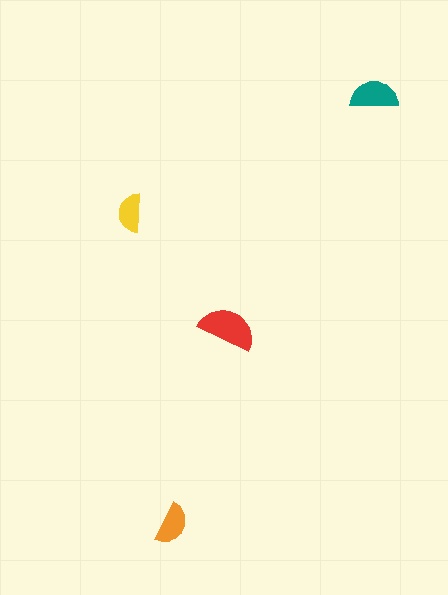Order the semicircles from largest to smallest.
the red one, the teal one, the orange one, the yellow one.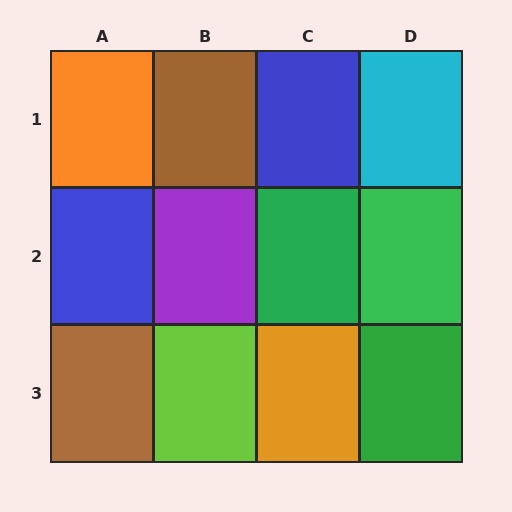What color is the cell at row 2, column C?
Green.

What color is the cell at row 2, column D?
Green.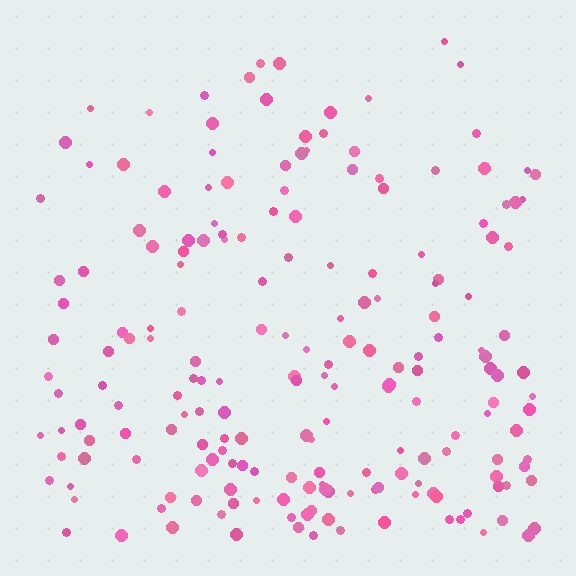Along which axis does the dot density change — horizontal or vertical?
Vertical.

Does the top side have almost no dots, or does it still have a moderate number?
Still a moderate number, just noticeably fewer than the bottom.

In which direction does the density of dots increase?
From top to bottom, with the bottom side densest.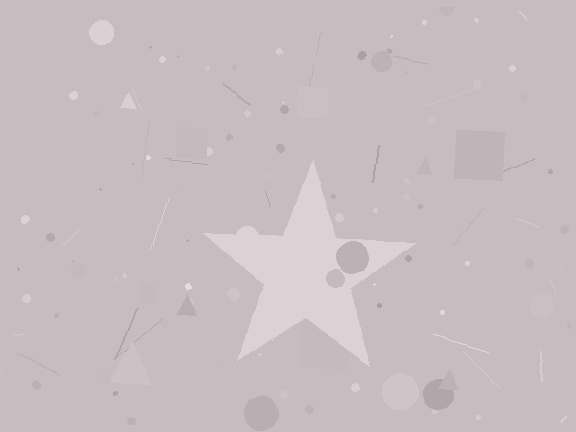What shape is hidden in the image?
A star is hidden in the image.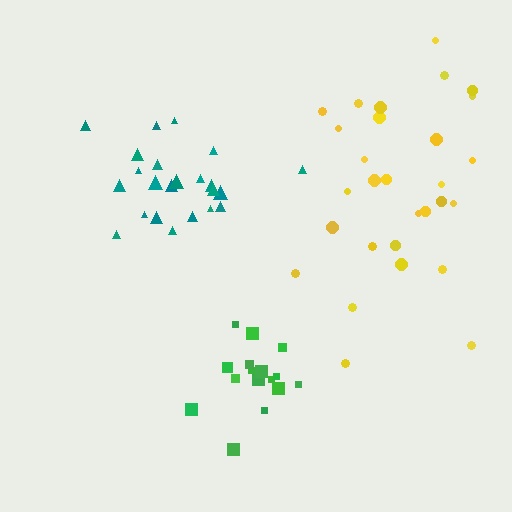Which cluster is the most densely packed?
Green.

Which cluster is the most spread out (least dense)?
Yellow.